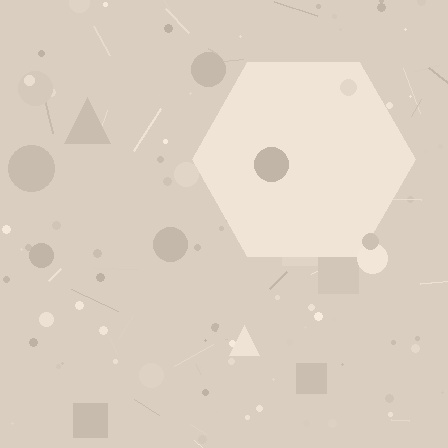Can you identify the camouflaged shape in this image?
The camouflaged shape is a hexagon.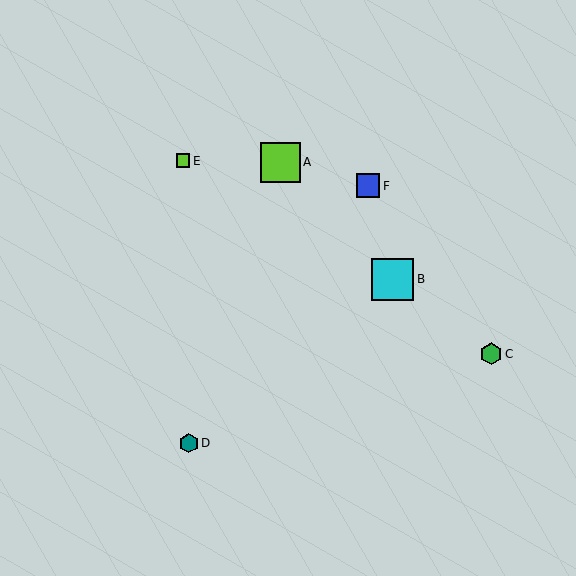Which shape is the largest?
The cyan square (labeled B) is the largest.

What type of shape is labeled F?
Shape F is a blue square.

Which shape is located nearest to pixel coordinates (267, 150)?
The lime square (labeled A) at (280, 162) is nearest to that location.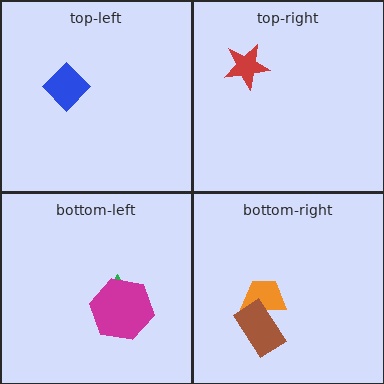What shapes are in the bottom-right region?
The orange trapezoid, the brown rectangle.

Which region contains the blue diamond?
The top-left region.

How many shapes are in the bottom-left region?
2.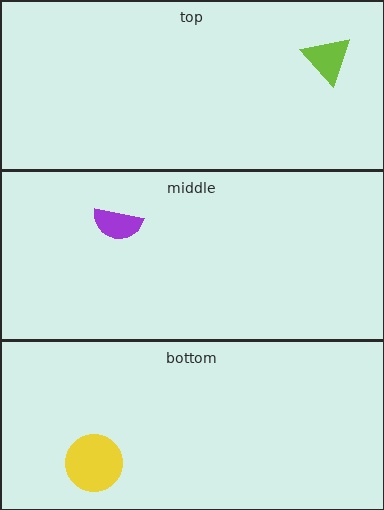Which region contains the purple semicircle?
The middle region.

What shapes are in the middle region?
The purple semicircle.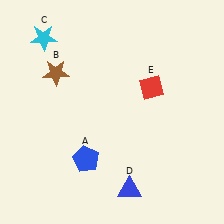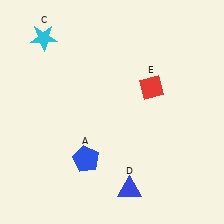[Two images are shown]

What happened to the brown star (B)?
The brown star (B) was removed in Image 2. It was in the top-left area of Image 1.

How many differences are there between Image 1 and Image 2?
There is 1 difference between the two images.